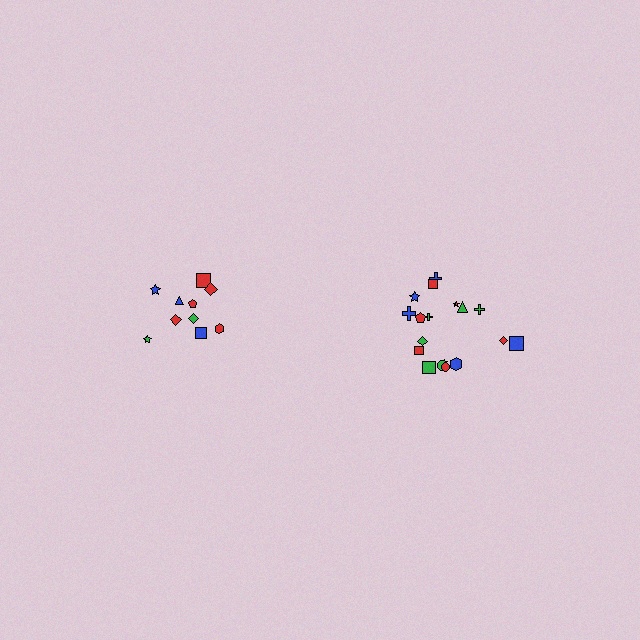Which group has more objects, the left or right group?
The right group.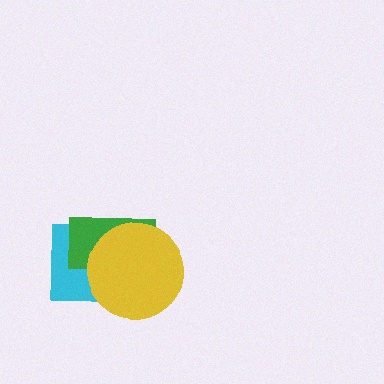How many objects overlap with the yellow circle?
2 objects overlap with the yellow circle.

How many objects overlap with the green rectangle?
2 objects overlap with the green rectangle.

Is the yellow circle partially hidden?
No, no other shape covers it.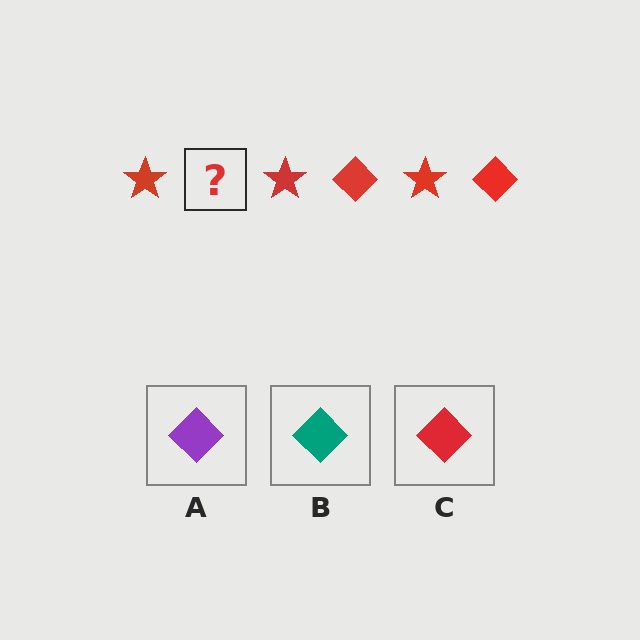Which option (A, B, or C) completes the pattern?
C.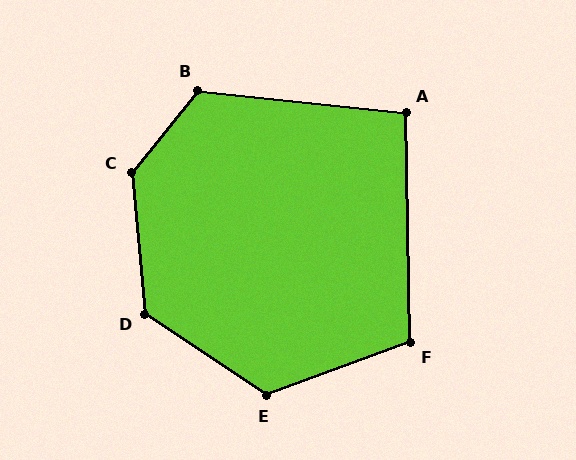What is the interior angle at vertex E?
Approximately 126 degrees (obtuse).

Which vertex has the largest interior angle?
C, at approximately 136 degrees.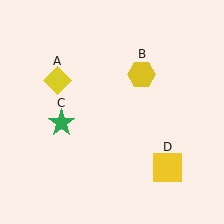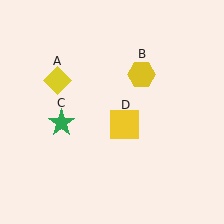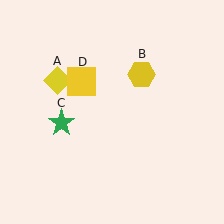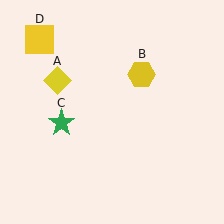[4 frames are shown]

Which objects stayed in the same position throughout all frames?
Yellow diamond (object A) and yellow hexagon (object B) and green star (object C) remained stationary.